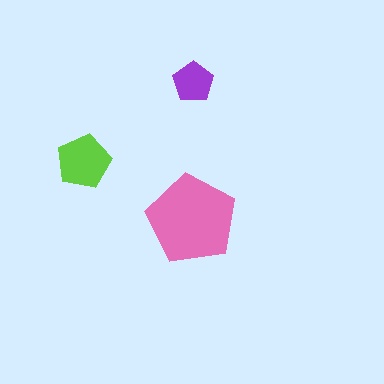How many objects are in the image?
There are 3 objects in the image.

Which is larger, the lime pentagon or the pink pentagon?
The pink one.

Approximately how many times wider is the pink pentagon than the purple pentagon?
About 2 times wider.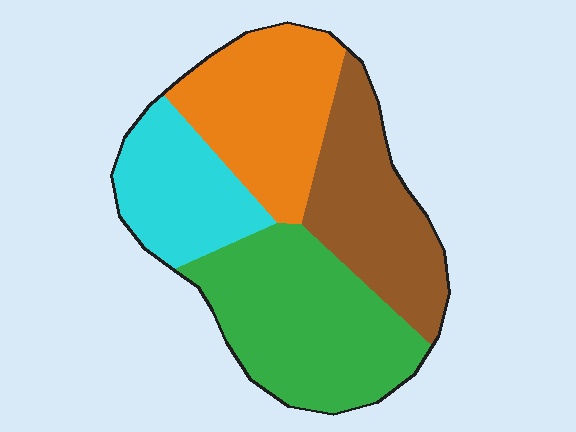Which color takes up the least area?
Cyan, at roughly 20%.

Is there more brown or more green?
Green.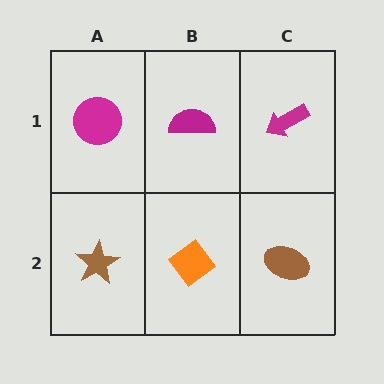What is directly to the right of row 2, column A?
An orange diamond.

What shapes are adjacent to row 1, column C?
A brown ellipse (row 2, column C), a magenta semicircle (row 1, column B).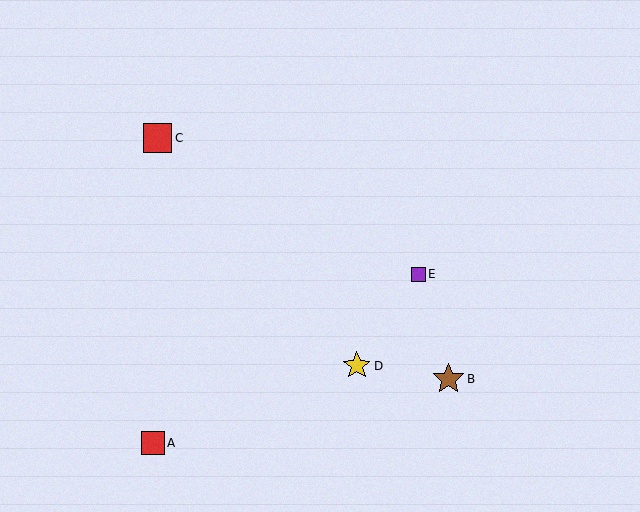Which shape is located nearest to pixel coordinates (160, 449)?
The red square (labeled A) at (153, 443) is nearest to that location.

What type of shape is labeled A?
Shape A is a red square.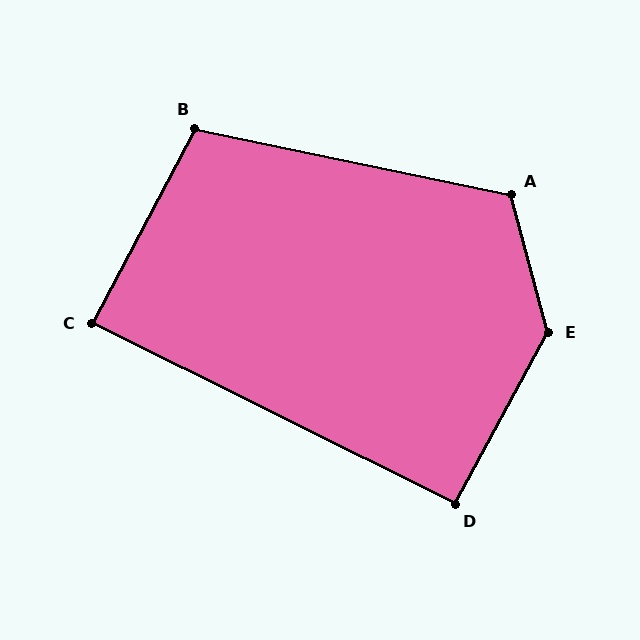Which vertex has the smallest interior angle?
C, at approximately 88 degrees.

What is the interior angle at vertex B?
Approximately 106 degrees (obtuse).